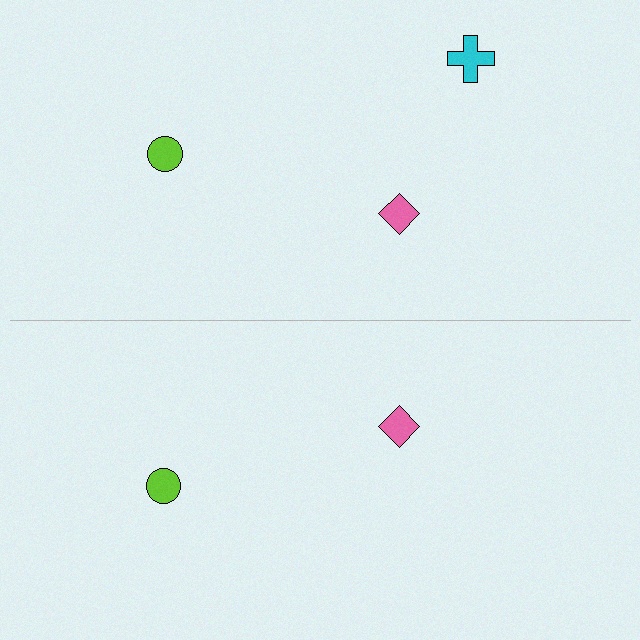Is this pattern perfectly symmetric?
No, the pattern is not perfectly symmetric. A cyan cross is missing from the bottom side.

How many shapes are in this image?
There are 5 shapes in this image.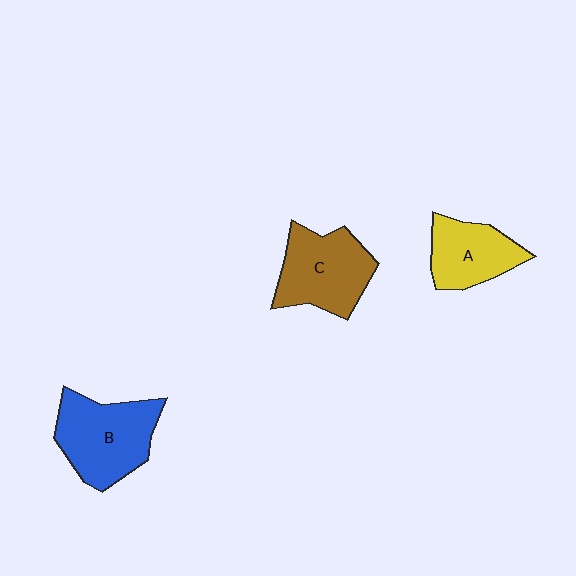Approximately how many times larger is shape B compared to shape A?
Approximately 1.4 times.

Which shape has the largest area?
Shape B (blue).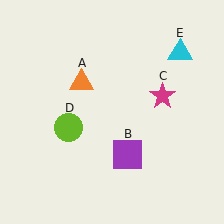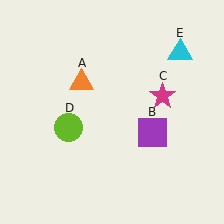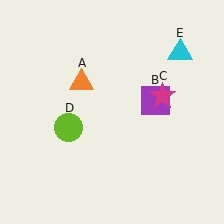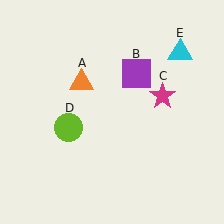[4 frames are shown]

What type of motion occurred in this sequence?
The purple square (object B) rotated counterclockwise around the center of the scene.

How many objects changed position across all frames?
1 object changed position: purple square (object B).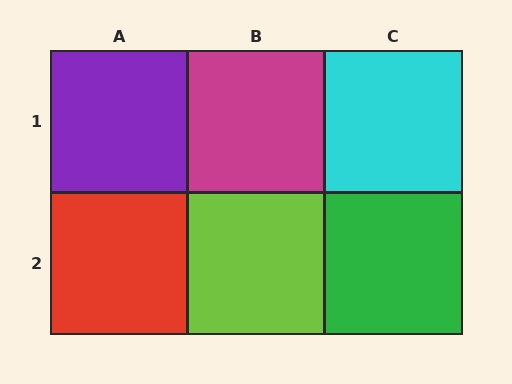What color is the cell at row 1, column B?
Magenta.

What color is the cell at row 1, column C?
Cyan.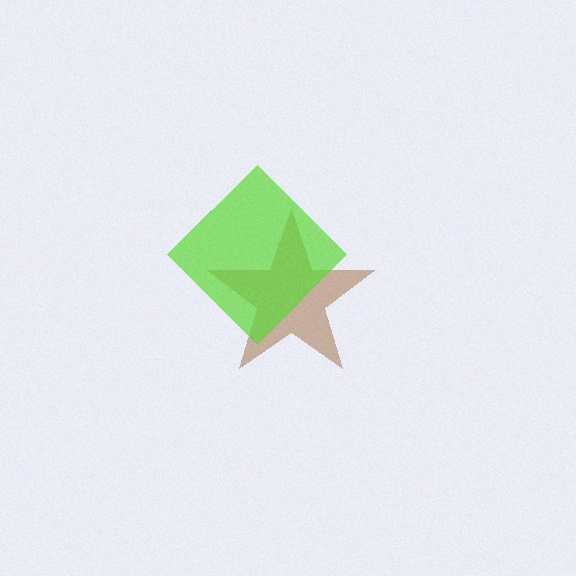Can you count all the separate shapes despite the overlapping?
Yes, there are 2 separate shapes.